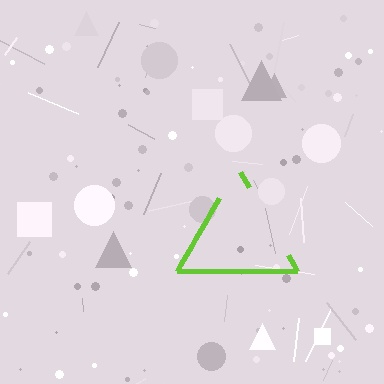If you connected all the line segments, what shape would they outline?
They would outline a triangle.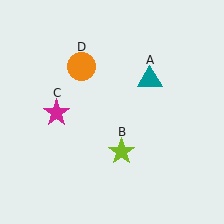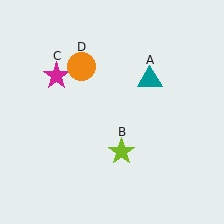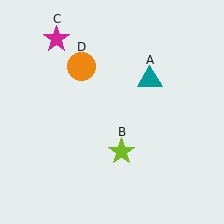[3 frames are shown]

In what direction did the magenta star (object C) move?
The magenta star (object C) moved up.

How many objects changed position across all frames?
1 object changed position: magenta star (object C).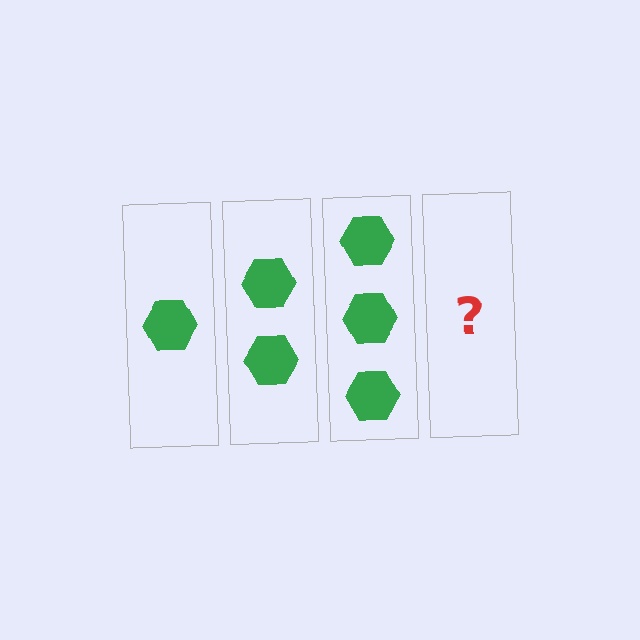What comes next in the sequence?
The next element should be 4 hexagons.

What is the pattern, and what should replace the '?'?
The pattern is that each step adds one more hexagon. The '?' should be 4 hexagons.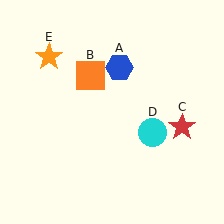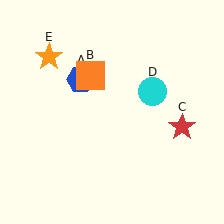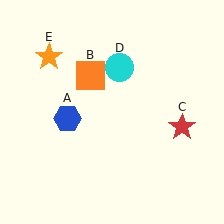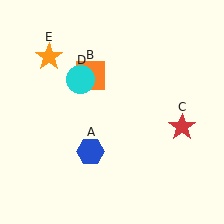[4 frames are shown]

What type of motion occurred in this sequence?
The blue hexagon (object A), cyan circle (object D) rotated counterclockwise around the center of the scene.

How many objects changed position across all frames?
2 objects changed position: blue hexagon (object A), cyan circle (object D).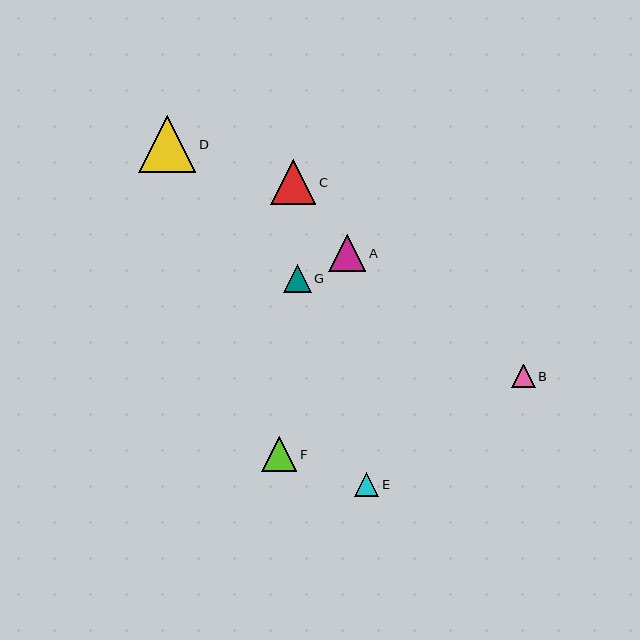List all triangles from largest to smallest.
From largest to smallest: D, C, A, F, G, E, B.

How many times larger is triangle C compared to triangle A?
Triangle C is approximately 1.2 times the size of triangle A.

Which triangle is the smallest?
Triangle B is the smallest with a size of approximately 24 pixels.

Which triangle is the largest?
Triangle D is the largest with a size of approximately 57 pixels.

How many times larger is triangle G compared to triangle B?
Triangle G is approximately 1.2 times the size of triangle B.